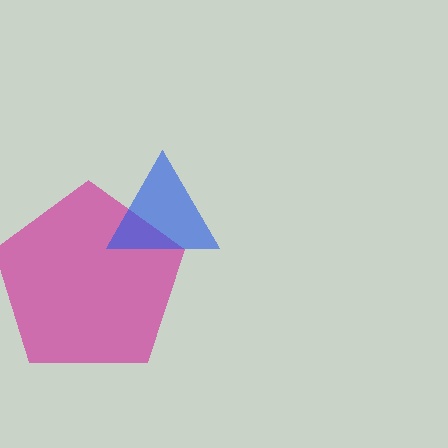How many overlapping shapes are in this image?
There are 2 overlapping shapes in the image.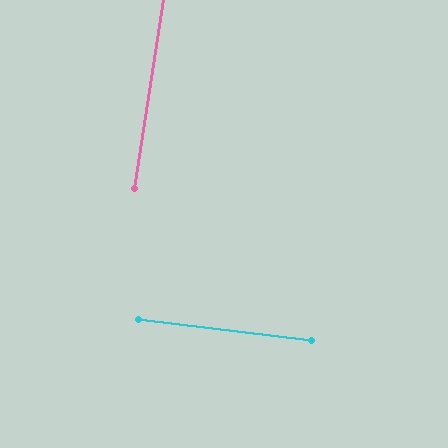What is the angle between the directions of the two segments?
Approximately 88 degrees.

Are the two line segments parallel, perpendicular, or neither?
Perpendicular — they meet at approximately 88°.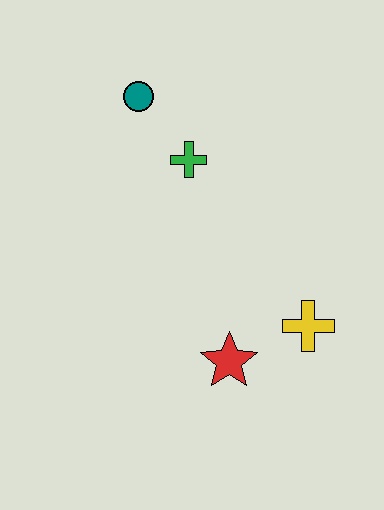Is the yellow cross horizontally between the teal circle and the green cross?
No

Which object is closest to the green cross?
The teal circle is closest to the green cross.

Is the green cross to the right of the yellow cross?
No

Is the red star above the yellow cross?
No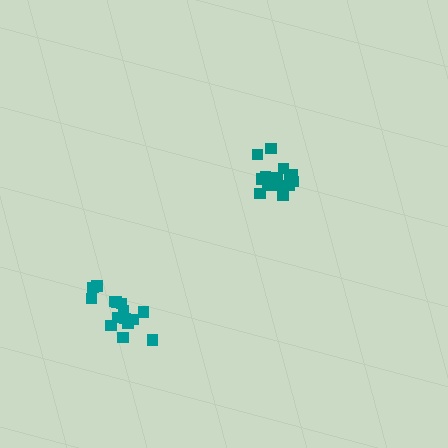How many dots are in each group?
Group 1: 16 dots, Group 2: 14 dots (30 total).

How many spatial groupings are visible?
There are 2 spatial groupings.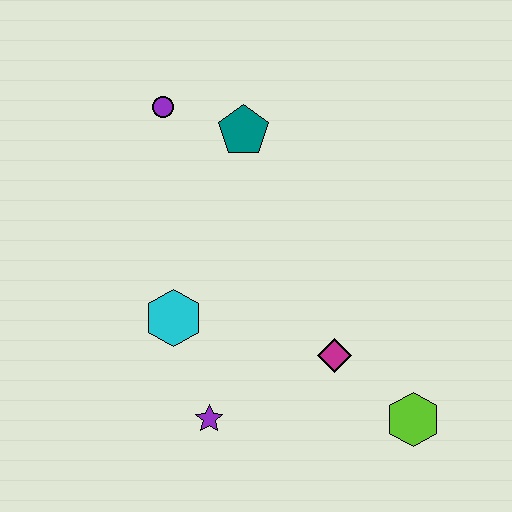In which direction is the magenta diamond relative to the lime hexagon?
The magenta diamond is to the left of the lime hexagon.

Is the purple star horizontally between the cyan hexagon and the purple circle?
No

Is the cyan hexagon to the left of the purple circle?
No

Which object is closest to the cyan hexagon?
The purple star is closest to the cyan hexagon.